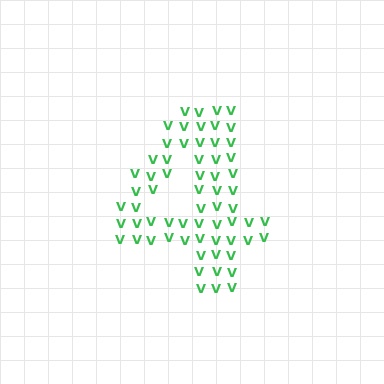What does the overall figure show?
The overall figure shows the digit 4.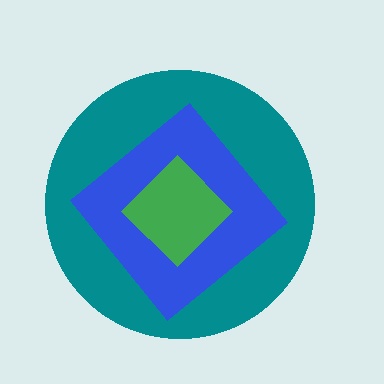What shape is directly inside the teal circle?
The blue diamond.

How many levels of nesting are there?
3.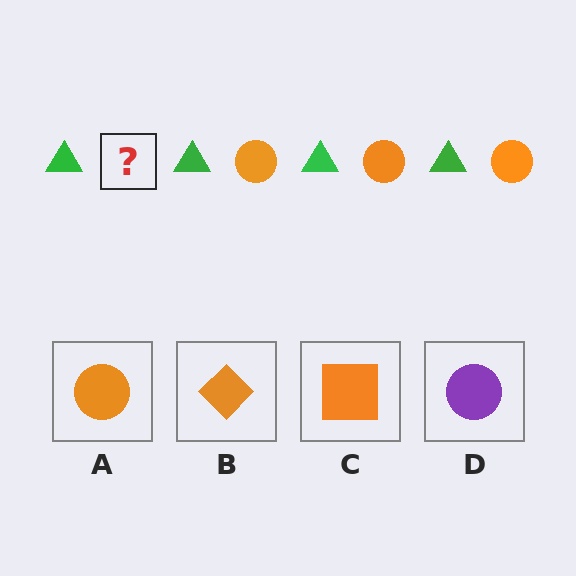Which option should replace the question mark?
Option A.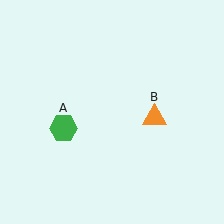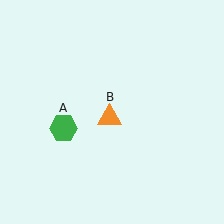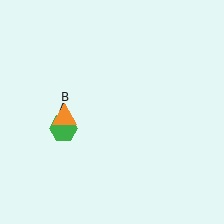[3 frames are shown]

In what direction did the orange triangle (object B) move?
The orange triangle (object B) moved left.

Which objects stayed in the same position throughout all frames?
Green hexagon (object A) remained stationary.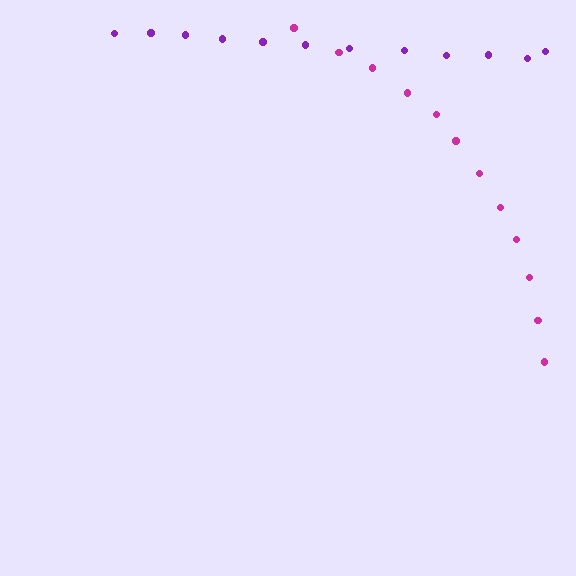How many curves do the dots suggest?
There are 2 distinct paths.